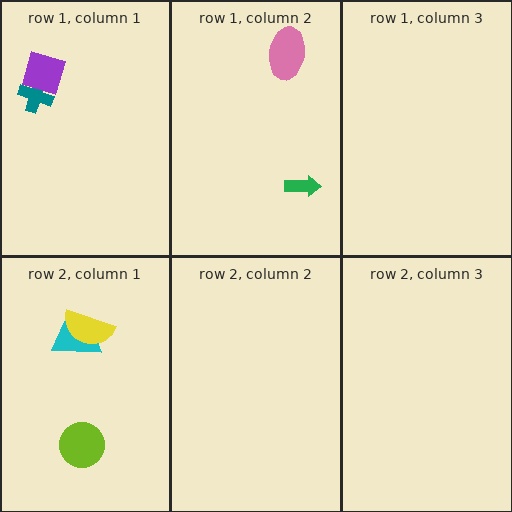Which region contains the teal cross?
The row 1, column 1 region.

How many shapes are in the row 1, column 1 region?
2.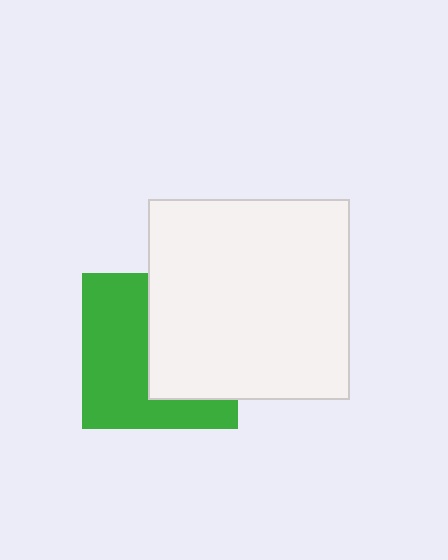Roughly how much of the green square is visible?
About half of it is visible (roughly 53%).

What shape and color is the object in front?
The object in front is a white square.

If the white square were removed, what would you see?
You would see the complete green square.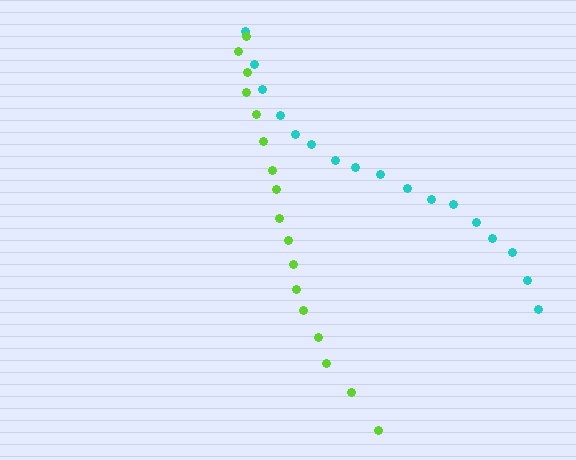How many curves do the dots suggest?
There are 2 distinct paths.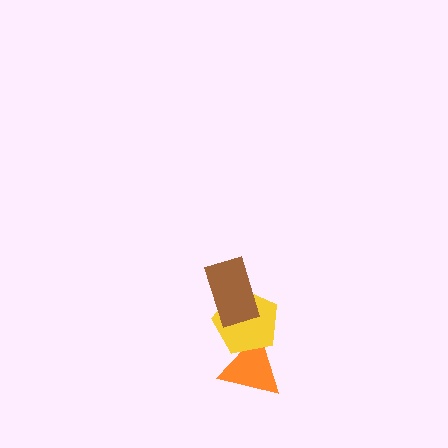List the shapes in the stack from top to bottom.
From top to bottom: the brown rectangle, the yellow pentagon, the orange triangle.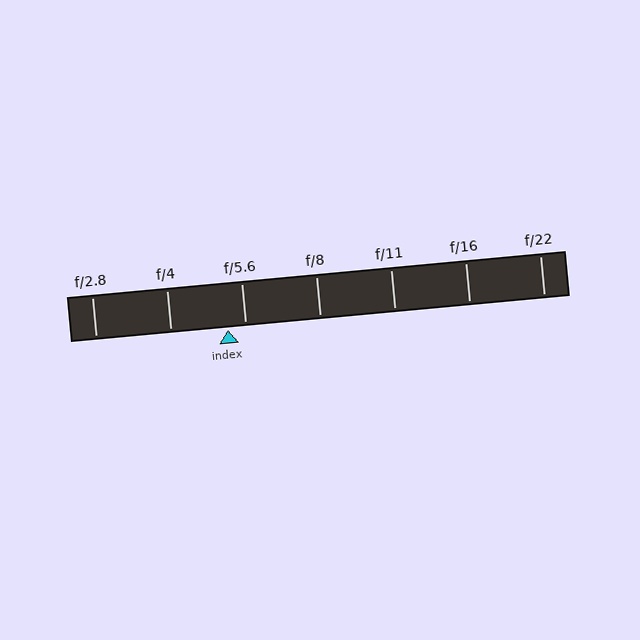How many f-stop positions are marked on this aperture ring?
There are 7 f-stop positions marked.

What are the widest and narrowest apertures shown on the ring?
The widest aperture shown is f/2.8 and the narrowest is f/22.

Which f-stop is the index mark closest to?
The index mark is closest to f/5.6.